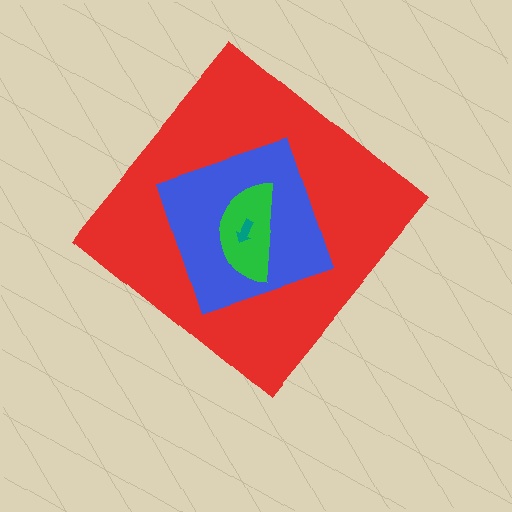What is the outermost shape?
The red diamond.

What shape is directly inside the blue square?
The green semicircle.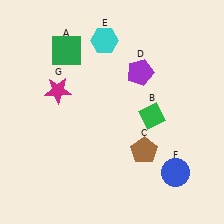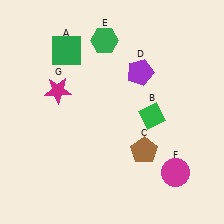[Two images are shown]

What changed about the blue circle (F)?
In Image 1, F is blue. In Image 2, it changed to magenta.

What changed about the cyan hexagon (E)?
In Image 1, E is cyan. In Image 2, it changed to green.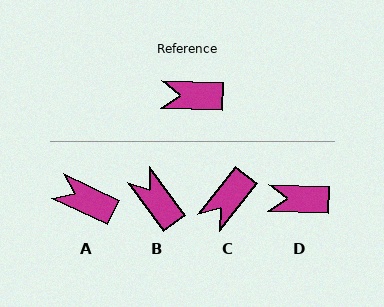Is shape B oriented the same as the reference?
No, it is off by about 52 degrees.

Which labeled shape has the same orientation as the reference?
D.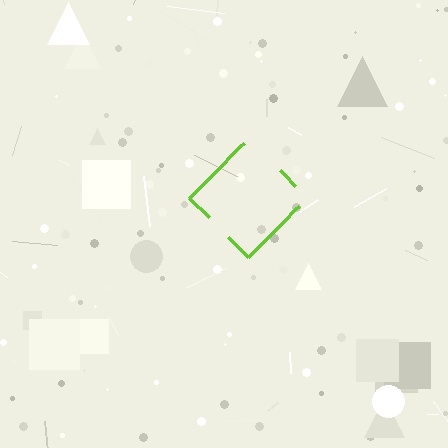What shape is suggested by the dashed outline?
The dashed outline suggests a diamond.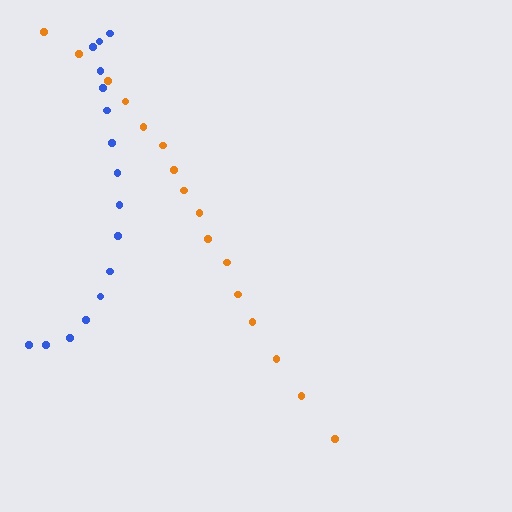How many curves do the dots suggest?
There are 2 distinct paths.